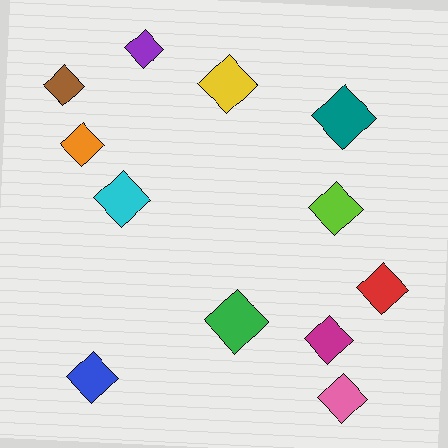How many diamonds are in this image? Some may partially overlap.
There are 12 diamonds.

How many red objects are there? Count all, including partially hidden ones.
There is 1 red object.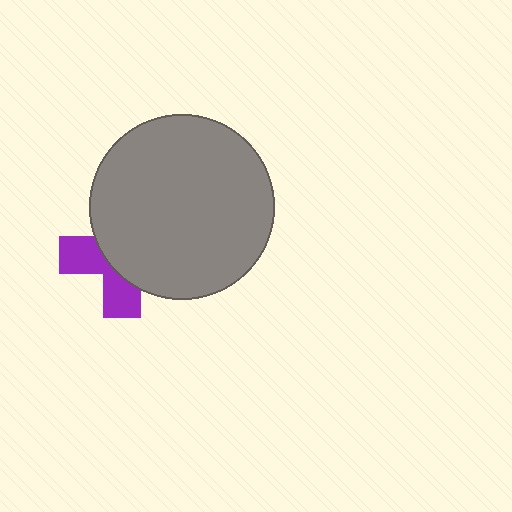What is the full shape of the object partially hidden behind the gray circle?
The partially hidden object is a purple cross.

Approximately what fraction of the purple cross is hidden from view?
Roughly 61% of the purple cross is hidden behind the gray circle.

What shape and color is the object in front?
The object in front is a gray circle.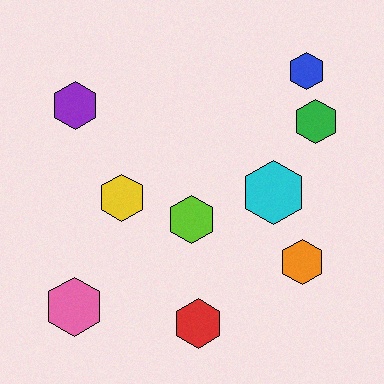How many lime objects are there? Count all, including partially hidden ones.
There is 1 lime object.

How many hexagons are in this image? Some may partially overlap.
There are 9 hexagons.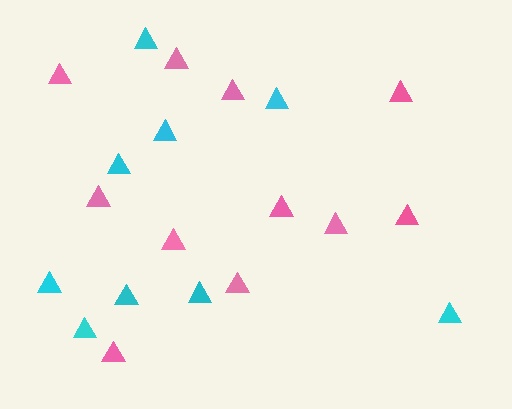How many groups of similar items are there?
There are 2 groups: one group of pink triangles (11) and one group of cyan triangles (9).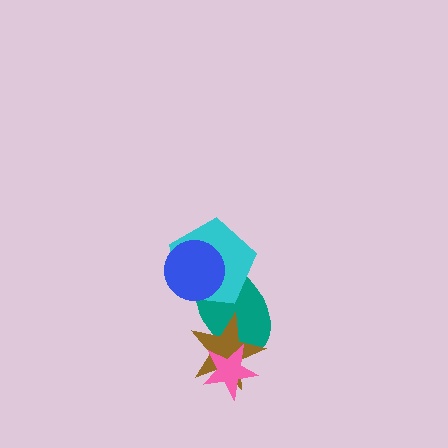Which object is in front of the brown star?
The pink star is in front of the brown star.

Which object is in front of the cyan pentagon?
The blue circle is in front of the cyan pentagon.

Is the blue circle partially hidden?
No, no other shape covers it.